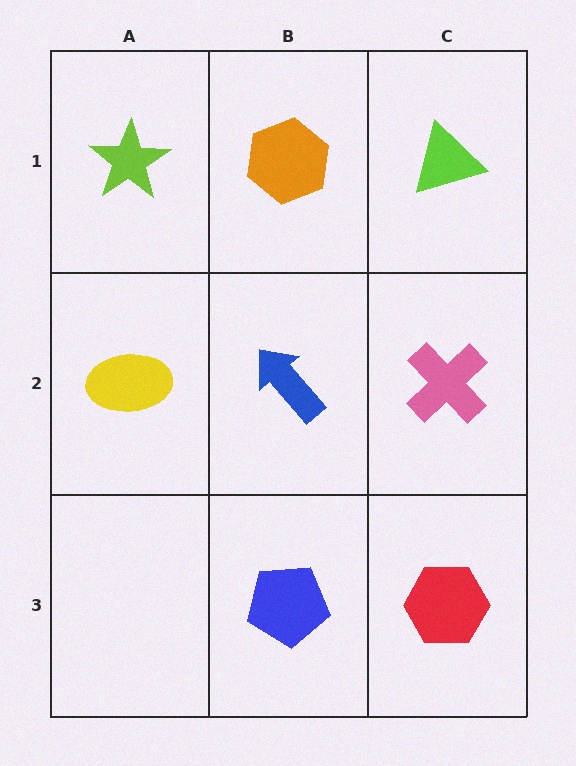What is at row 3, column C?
A red hexagon.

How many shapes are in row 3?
2 shapes.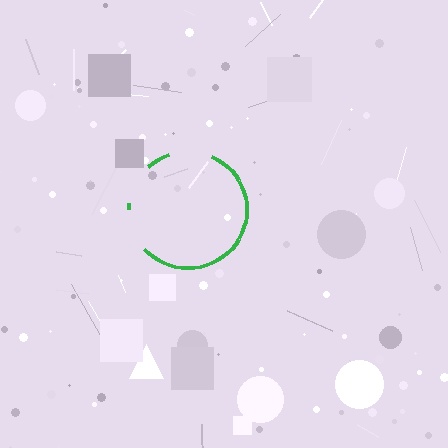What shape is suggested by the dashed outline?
The dashed outline suggests a circle.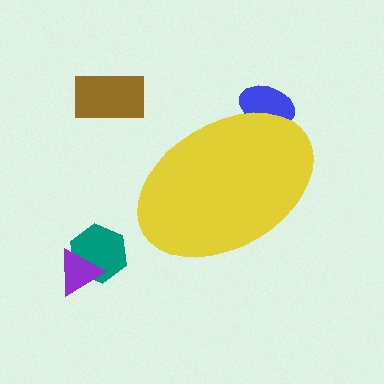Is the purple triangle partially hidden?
No, the purple triangle is fully visible.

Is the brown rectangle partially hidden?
No, the brown rectangle is fully visible.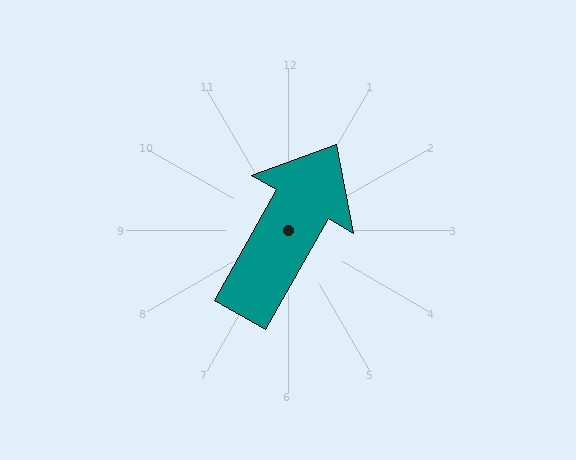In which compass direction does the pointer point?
Northeast.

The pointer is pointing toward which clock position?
Roughly 1 o'clock.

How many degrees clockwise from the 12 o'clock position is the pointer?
Approximately 30 degrees.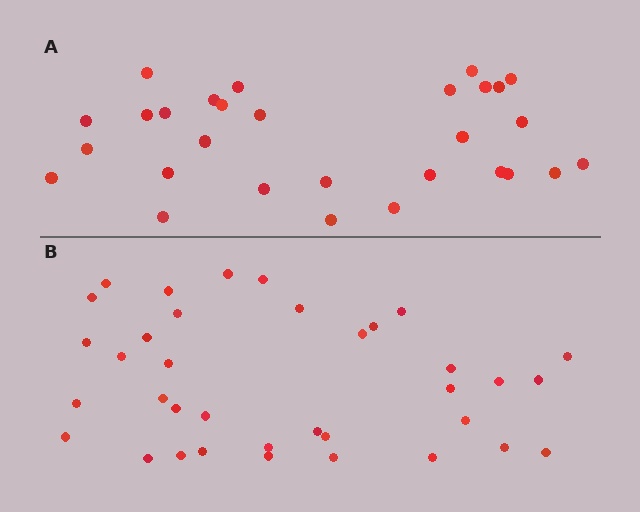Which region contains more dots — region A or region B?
Region B (the bottom region) has more dots.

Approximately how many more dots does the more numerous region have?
Region B has roughly 8 or so more dots than region A.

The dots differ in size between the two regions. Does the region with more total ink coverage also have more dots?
No. Region A has more total ink coverage because its dots are larger, but region B actually contains more individual dots. Total area can be misleading — the number of items is what matters here.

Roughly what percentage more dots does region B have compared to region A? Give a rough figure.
About 25% more.